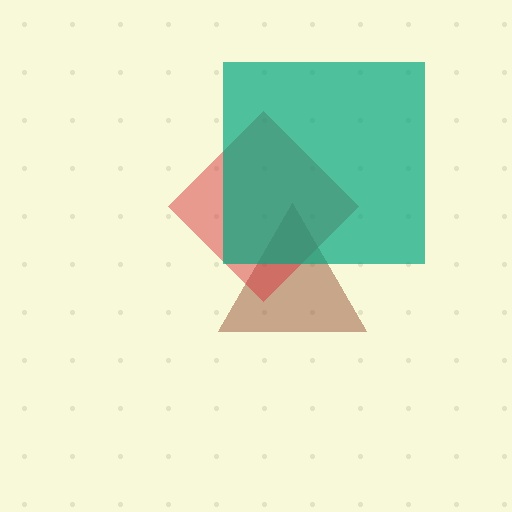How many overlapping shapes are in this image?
There are 3 overlapping shapes in the image.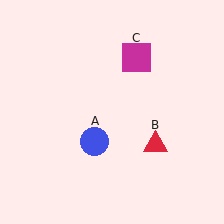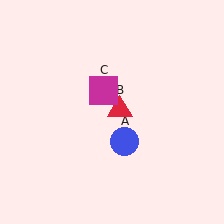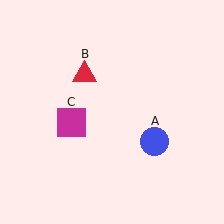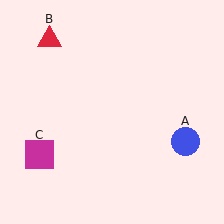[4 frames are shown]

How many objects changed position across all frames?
3 objects changed position: blue circle (object A), red triangle (object B), magenta square (object C).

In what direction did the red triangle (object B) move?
The red triangle (object B) moved up and to the left.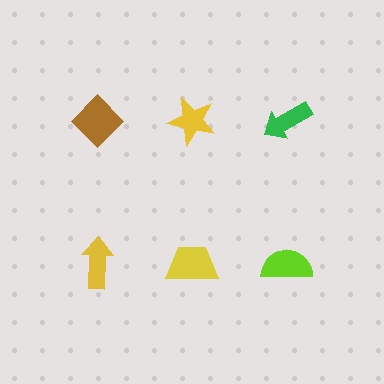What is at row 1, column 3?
A green arrow.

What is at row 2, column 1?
A yellow arrow.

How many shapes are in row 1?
3 shapes.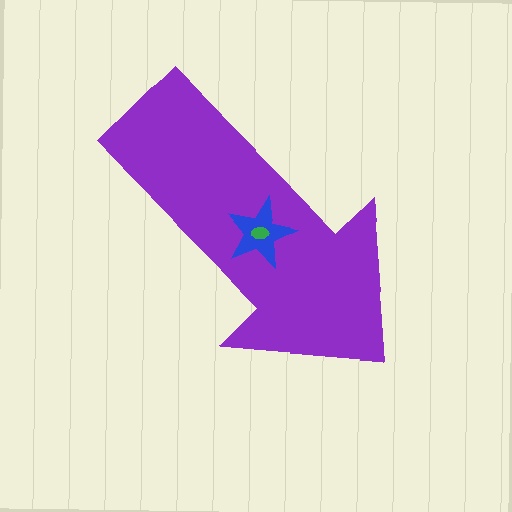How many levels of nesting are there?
3.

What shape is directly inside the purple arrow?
The blue star.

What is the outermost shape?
The purple arrow.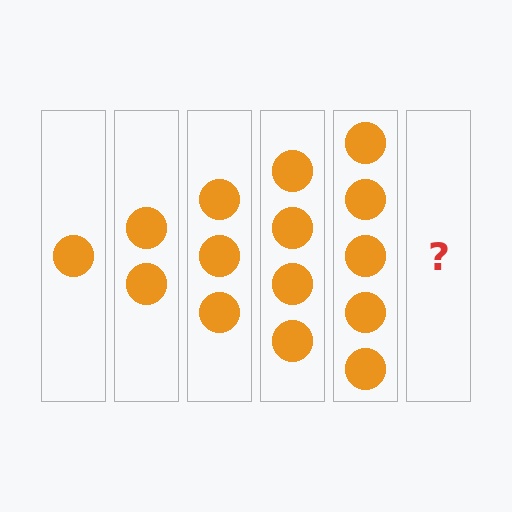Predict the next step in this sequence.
The next step is 6 circles.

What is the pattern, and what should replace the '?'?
The pattern is that each step adds one more circle. The '?' should be 6 circles.